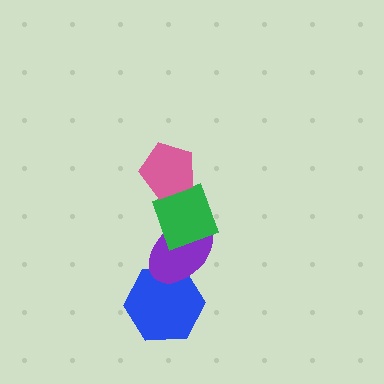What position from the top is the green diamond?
The green diamond is 2nd from the top.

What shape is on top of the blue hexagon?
The purple ellipse is on top of the blue hexagon.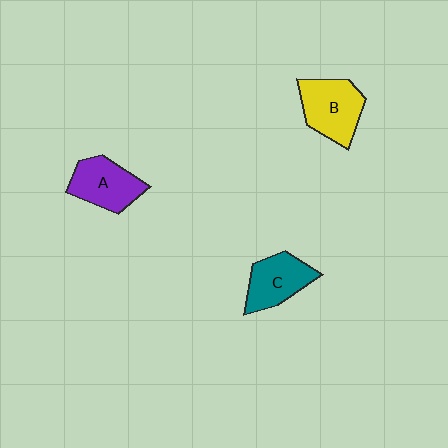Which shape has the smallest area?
Shape C (teal).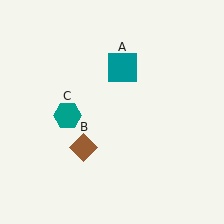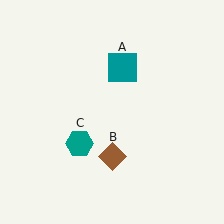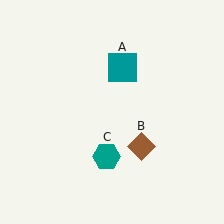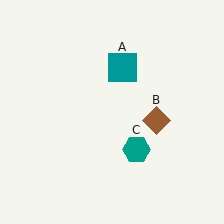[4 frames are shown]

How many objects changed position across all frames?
2 objects changed position: brown diamond (object B), teal hexagon (object C).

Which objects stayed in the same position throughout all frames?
Teal square (object A) remained stationary.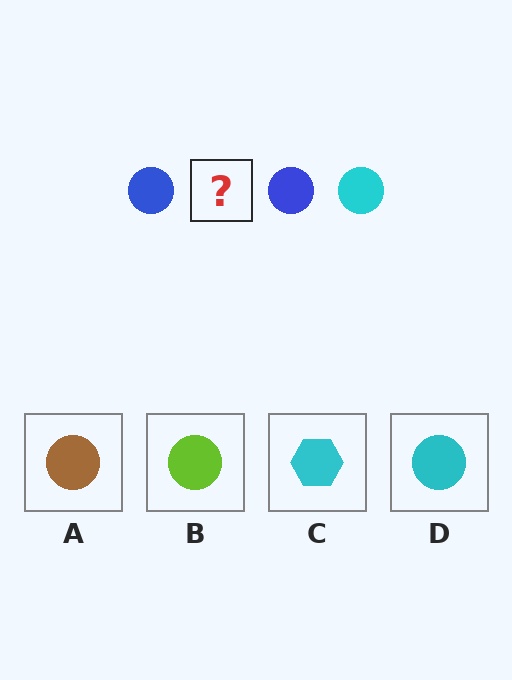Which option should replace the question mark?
Option D.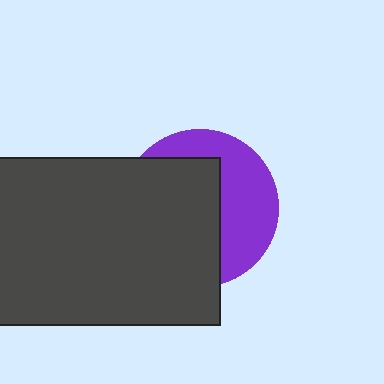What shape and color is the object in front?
The object in front is a dark gray rectangle.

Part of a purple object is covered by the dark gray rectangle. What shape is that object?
It is a circle.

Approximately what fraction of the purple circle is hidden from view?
Roughly 58% of the purple circle is hidden behind the dark gray rectangle.